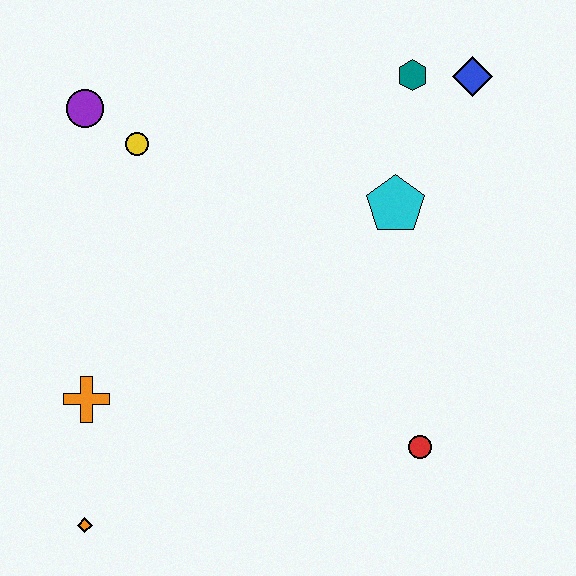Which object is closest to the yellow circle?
The purple circle is closest to the yellow circle.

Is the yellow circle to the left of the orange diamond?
No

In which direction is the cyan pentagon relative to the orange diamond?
The cyan pentagon is above the orange diamond.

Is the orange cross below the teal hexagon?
Yes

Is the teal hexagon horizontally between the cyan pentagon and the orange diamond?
No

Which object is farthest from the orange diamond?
The blue diamond is farthest from the orange diamond.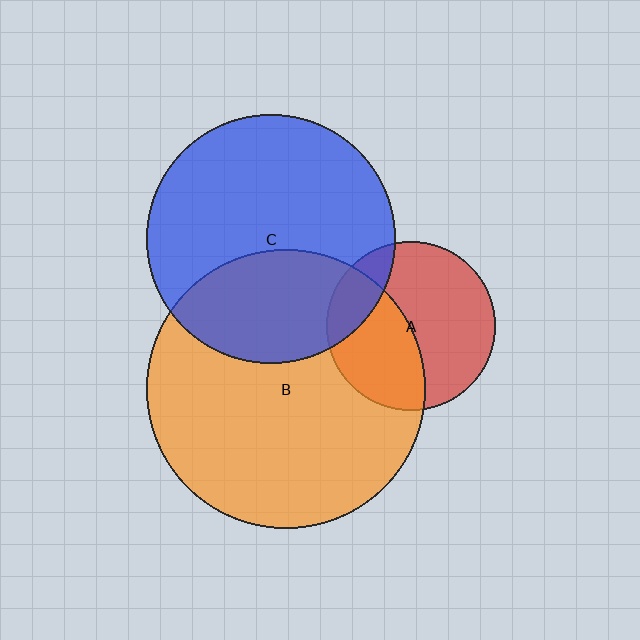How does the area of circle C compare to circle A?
Approximately 2.2 times.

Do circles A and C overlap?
Yes.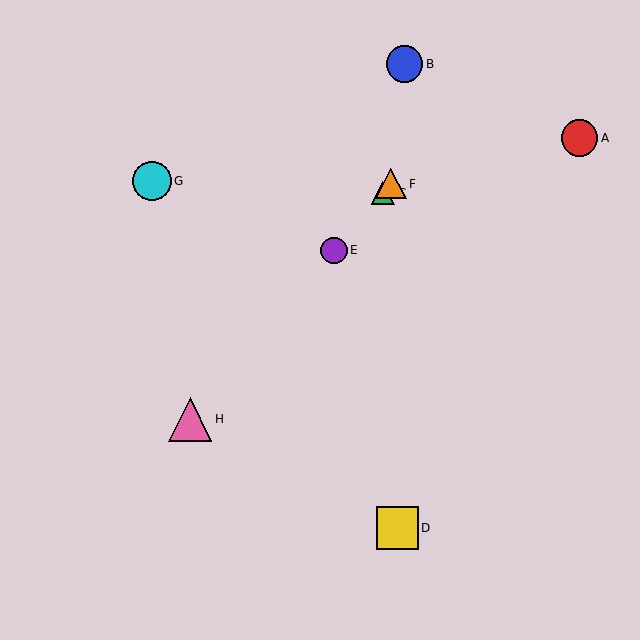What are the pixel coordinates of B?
Object B is at (404, 64).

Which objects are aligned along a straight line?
Objects C, E, F, H are aligned along a straight line.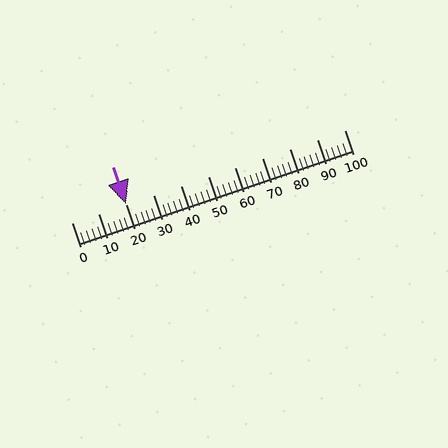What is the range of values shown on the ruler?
The ruler shows values from 0 to 100.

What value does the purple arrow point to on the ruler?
The purple arrow points to approximately 20.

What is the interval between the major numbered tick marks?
The major tick marks are spaced 10 units apart.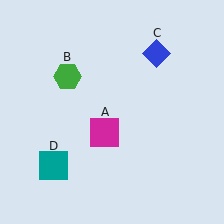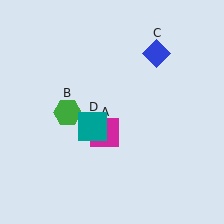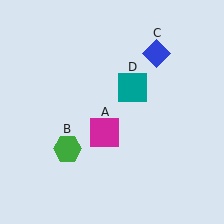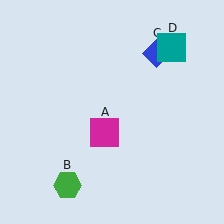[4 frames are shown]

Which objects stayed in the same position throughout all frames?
Magenta square (object A) and blue diamond (object C) remained stationary.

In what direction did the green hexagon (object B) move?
The green hexagon (object B) moved down.